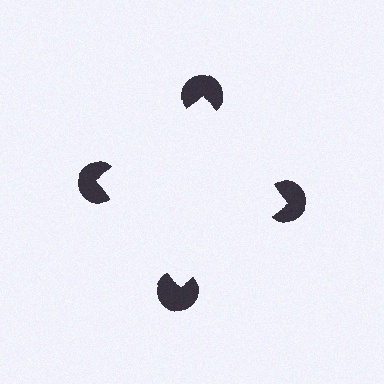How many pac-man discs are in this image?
There are 4 — one at each vertex of the illusory square.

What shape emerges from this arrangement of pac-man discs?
An illusory square — its edges are inferred from the aligned wedge cuts in the pac-man discs, not physically drawn.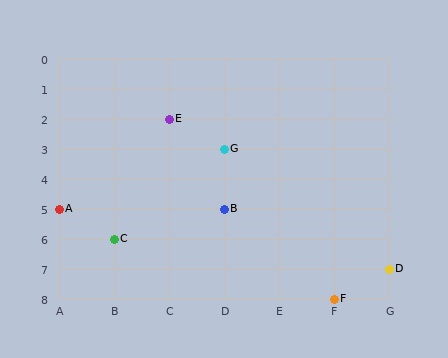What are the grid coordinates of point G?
Point G is at grid coordinates (D, 3).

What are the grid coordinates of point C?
Point C is at grid coordinates (B, 6).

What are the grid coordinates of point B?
Point B is at grid coordinates (D, 5).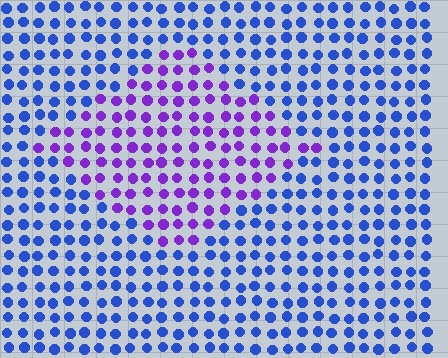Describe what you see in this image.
The image is filled with small blue elements in a uniform arrangement. A diamond-shaped region is visible where the elements are tinted to a slightly different hue, forming a subtle color boundary.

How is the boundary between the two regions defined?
The boundary is defined purely by a slight shift in hue (about 48 degrees). Spacing, size, and orientation are identical on both sides.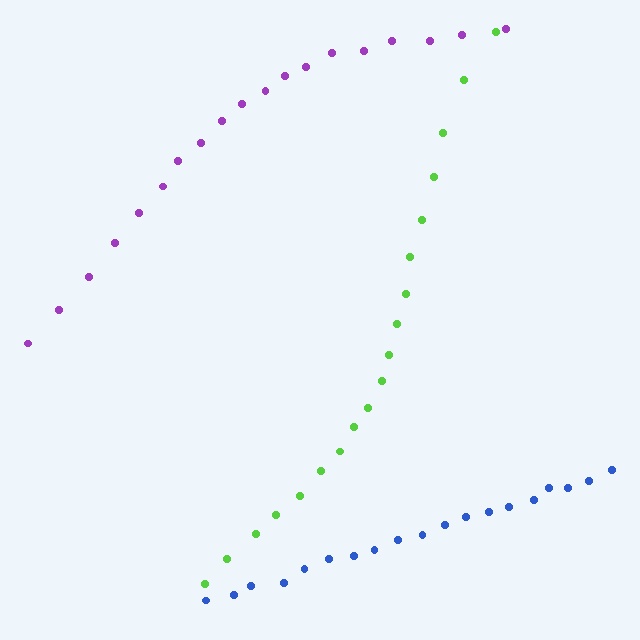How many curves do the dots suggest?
There are 3 distinct paths.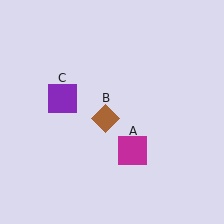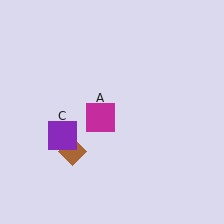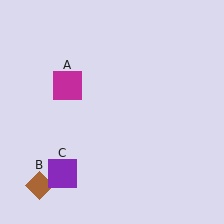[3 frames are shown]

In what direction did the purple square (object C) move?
The purple square (object C) moved down.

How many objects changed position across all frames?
3 objects changed position: magenta square (object A), brown diamond (object B), purple square (object C).